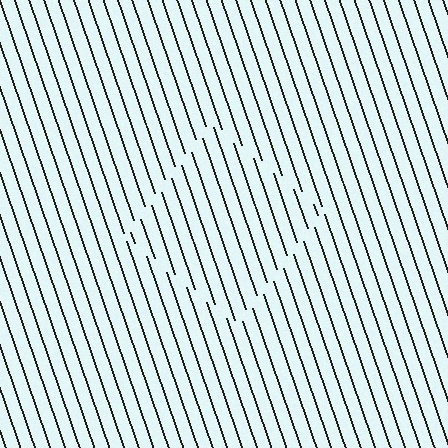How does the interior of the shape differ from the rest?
The interior of the shape contains the same grating, shifted by half a period — the contour is defined by the phase discontinuity where line-ends from the inner and outer gratings abut.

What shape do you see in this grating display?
An illusory square. The interior of the shape contains the same grating, shifted by half a period — the contour is defined by the phase discontinuity where line-ends from the inner and outer gratings abut.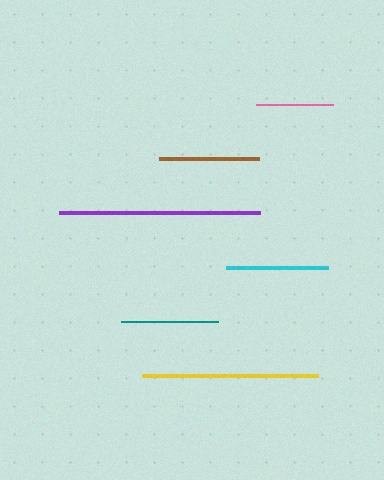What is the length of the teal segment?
The teal segment is approximately 98 pixels long.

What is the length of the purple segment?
The purple segment is approximately 201 pixels long.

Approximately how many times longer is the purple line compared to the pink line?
The purple line is approximately 2.6 times the length of the pink line.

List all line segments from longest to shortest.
From longest to shortest: purple, yellow, cyan, brown, teal, pink.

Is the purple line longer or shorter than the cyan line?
The purple line is longer than the cyan line.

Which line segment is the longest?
The purple line is the longest at approximately 201 pixels.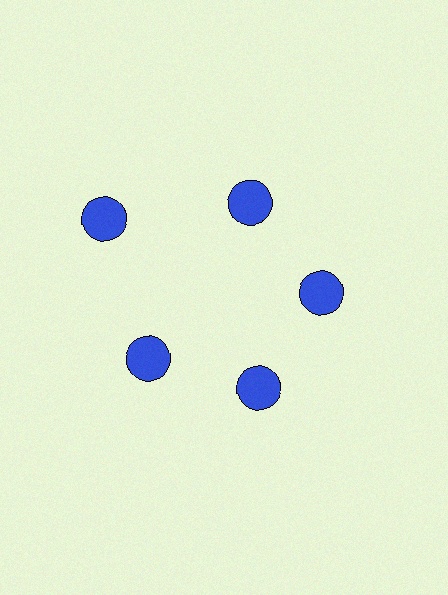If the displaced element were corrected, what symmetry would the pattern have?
It would have 5-fold rotational symmetry — the pattern would map onto itself every 72 degrees.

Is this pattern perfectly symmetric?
No. The 5 blue circles are arranged in a ring, but one element near the 10 o'clock position is pushed outward from the center, breaking the 5-fold rotational symmetry.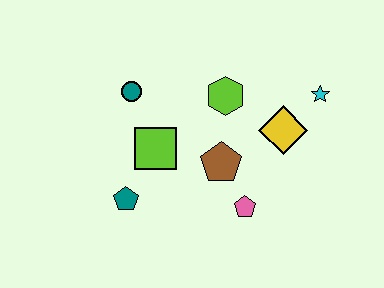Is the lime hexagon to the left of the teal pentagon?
No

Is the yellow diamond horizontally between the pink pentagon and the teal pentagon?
No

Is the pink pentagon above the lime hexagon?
No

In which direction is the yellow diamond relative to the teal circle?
The yellow diamond is to the right of the teal circle.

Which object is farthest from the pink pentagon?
The teal circle is farthest from the pink pentagon.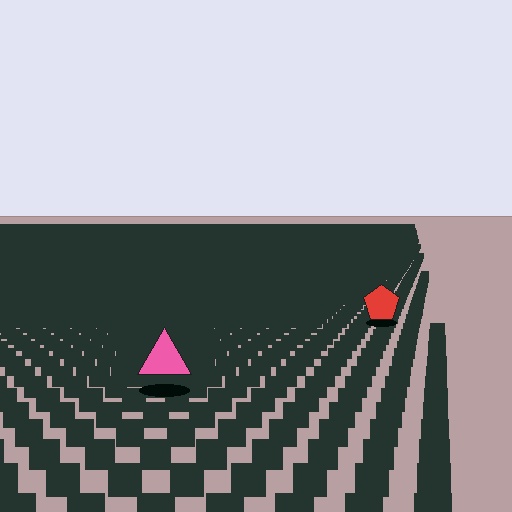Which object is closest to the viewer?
The pink triangle is closest. The texture marks near it are larger and more spread out.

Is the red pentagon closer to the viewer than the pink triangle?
No. The pink triangle is closer — you can tell from the texture gradient: the ground texture is coarser near it.